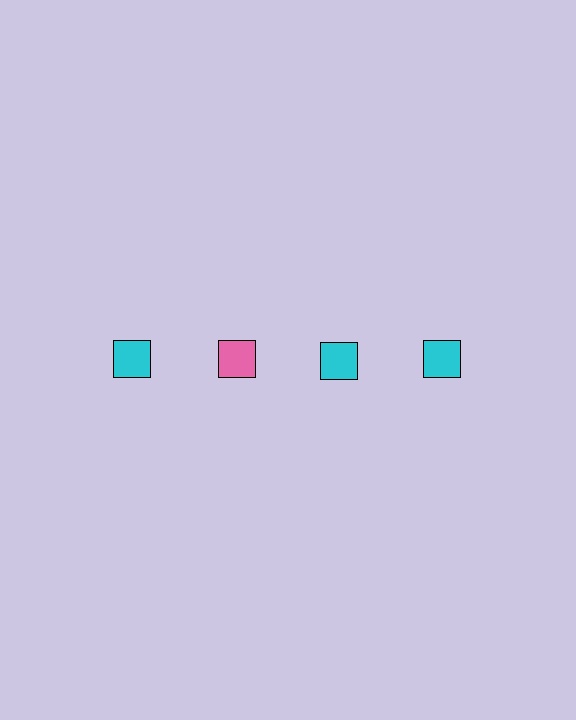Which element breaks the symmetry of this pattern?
The pink square in the top row, second from left column breaks the symmetry. All other shapes are cyan squares.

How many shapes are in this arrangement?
There are 4 shapes arranged in a grid pattern.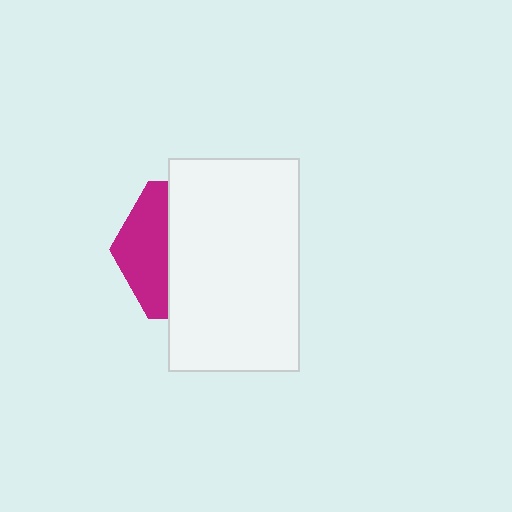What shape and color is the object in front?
The object in front is a white rectangle.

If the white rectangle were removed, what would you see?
You would see the complete magenta hexagon.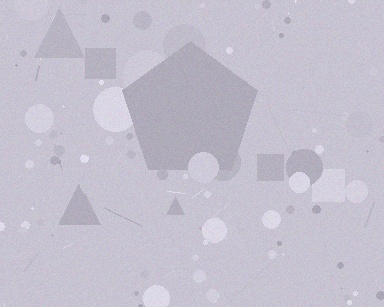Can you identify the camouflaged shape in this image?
The camouflaged shape is a pentagon.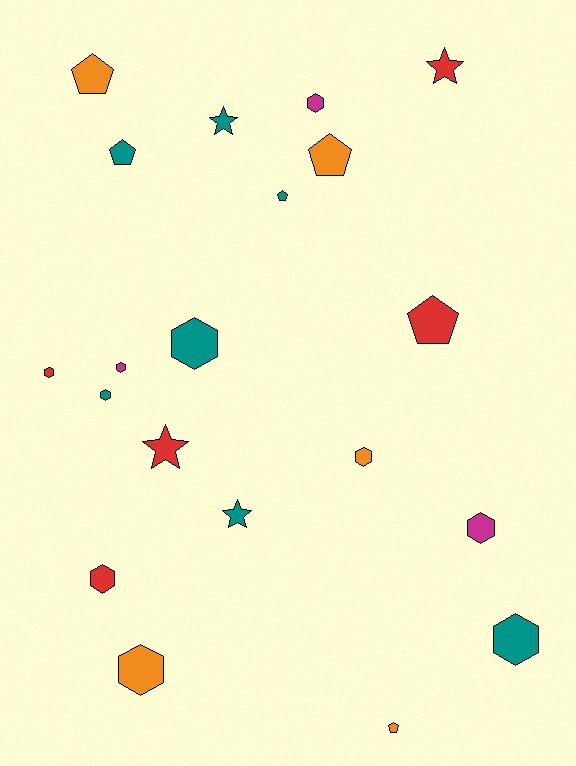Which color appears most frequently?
Teal, with 7 objects.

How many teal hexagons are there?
There are 3 teal hexagons.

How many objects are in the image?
There are 20 objects.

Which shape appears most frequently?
Hexagon, with 10 objects.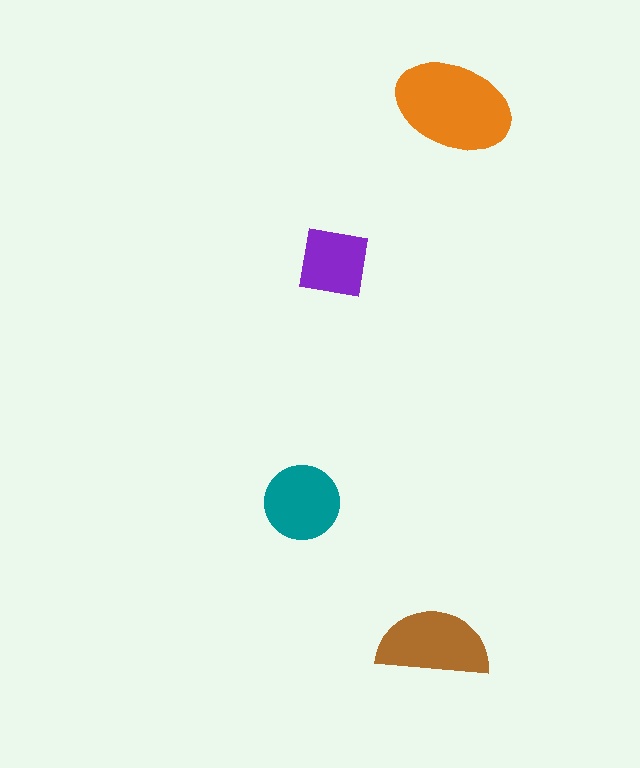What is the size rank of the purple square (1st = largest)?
4th.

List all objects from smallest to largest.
The purple square, the teal circle, the brown semicircle, the orange ellipse.